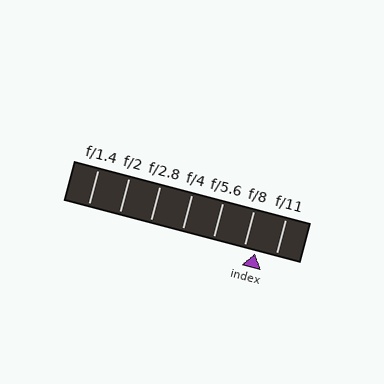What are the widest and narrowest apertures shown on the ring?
The widest aperture shown is f/1.4 and the narrowest is f/11.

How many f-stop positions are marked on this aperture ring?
There are 7 f-stop positions marked.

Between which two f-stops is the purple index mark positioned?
The index mark is between f/8 and f/11.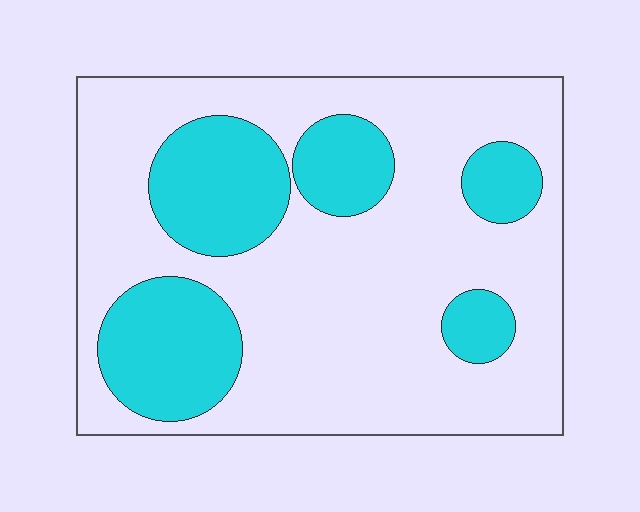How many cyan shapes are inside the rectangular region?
5.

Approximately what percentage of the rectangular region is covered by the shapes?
Approximately 30%.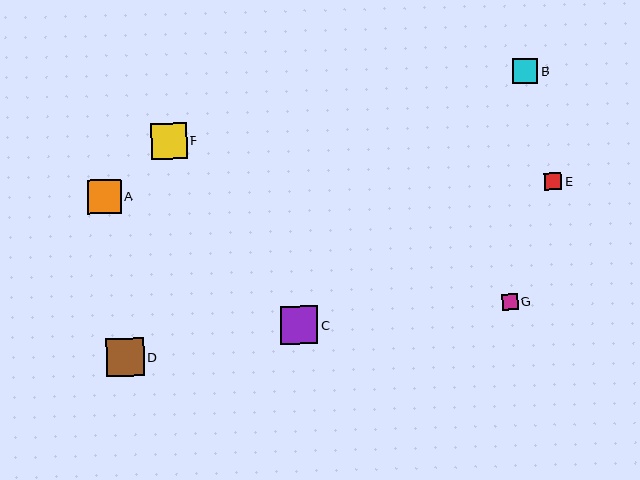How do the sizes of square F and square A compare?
Square F and square A are approximately the same size.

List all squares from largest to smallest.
From largest to smallest: C, D, F, A, B, E, G.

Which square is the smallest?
Square G is the smallest with a size of approximately 16 pixels.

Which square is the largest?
Square C is the largest with a size of approximately 38 pixels.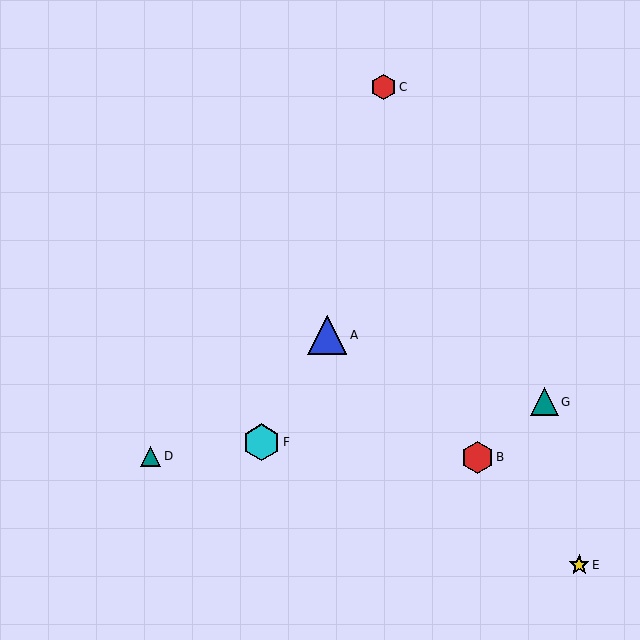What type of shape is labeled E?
Shape E is a yellow star.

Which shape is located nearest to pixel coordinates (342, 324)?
The blue triangle (labeled A) at (327, 335) is nearest to that location.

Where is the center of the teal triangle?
The center of the teal triangle is at (544, 402).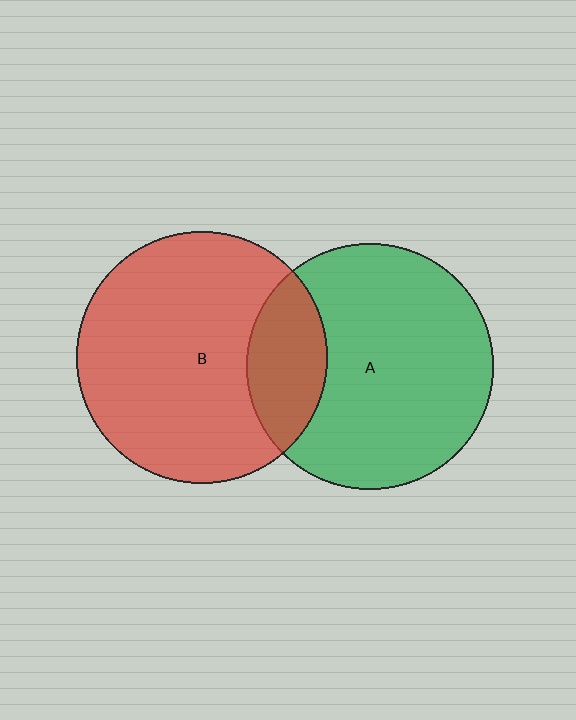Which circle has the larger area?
Circle B (red).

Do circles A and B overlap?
Yes.